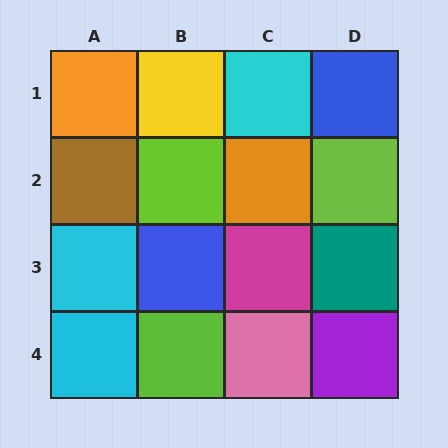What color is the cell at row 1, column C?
Cyan.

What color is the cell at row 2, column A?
Brown.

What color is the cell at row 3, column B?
Blue.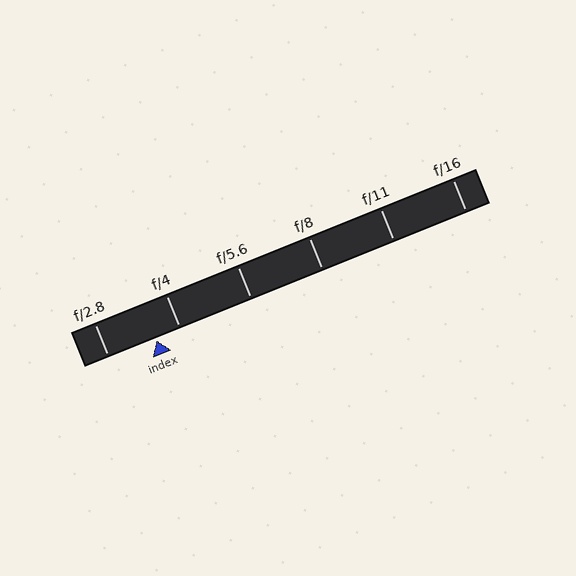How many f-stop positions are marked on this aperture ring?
There are 6 f-stop positions marked.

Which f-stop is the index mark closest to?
The index mark is closest to f/4.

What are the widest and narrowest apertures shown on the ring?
The widest aperture shown is f/2.8 and the narrowest is f/16.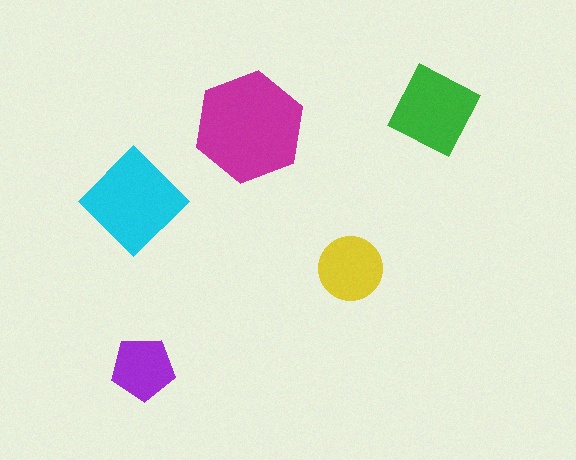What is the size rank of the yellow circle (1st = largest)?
4th.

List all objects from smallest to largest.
The purple pentagon, the yellow circle, the green square, the cyan diamond, the magenta hexagon.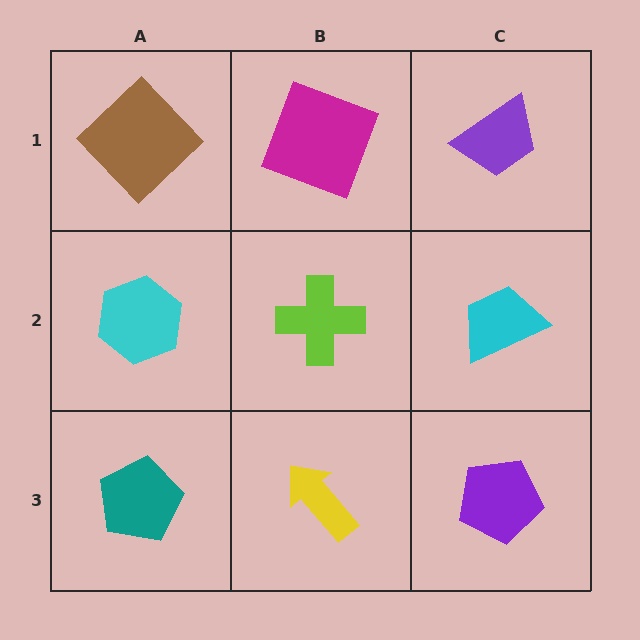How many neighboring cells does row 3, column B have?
3.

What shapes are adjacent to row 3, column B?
A lime cross (row 2, column B), a teal pentagon (row 3, column A), a purple pentagon (row 3, column C).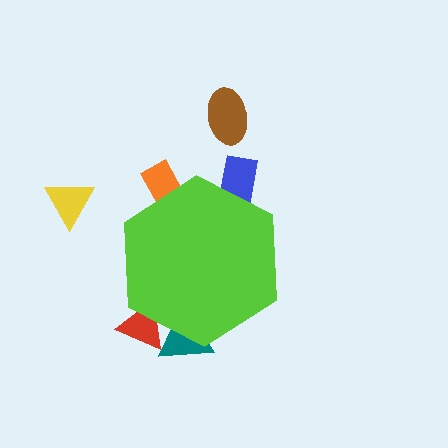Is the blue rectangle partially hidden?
Yes, the blue rectangle is partially hidden behind the lime hexagon.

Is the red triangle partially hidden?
Yes, the red triangle is partially hidden behind the lime hexagon.